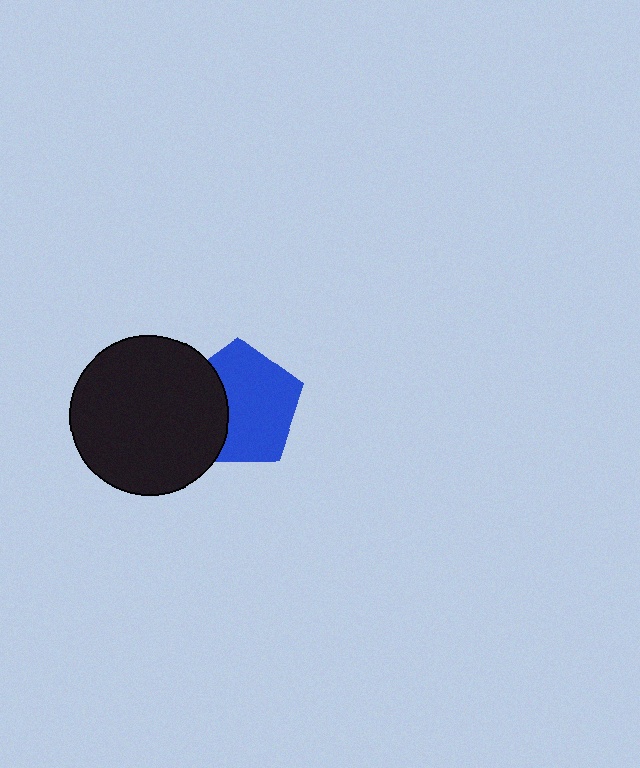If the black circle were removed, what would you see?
You would see the complete blue pentagon.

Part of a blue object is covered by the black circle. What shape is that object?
It is a pentagon.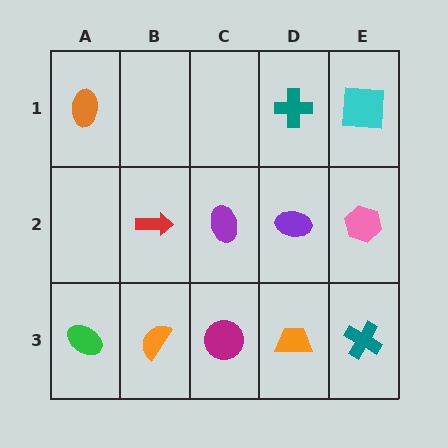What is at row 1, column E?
A cyan square.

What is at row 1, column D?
A teal cross.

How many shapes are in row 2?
4 shapes.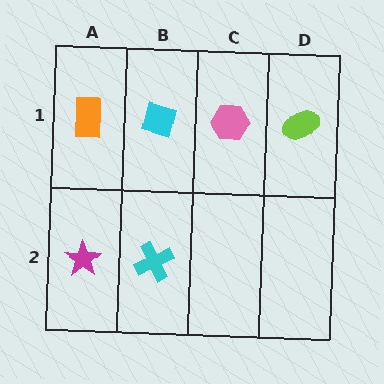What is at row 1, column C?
A pink hexagon.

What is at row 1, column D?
A lime ellipse.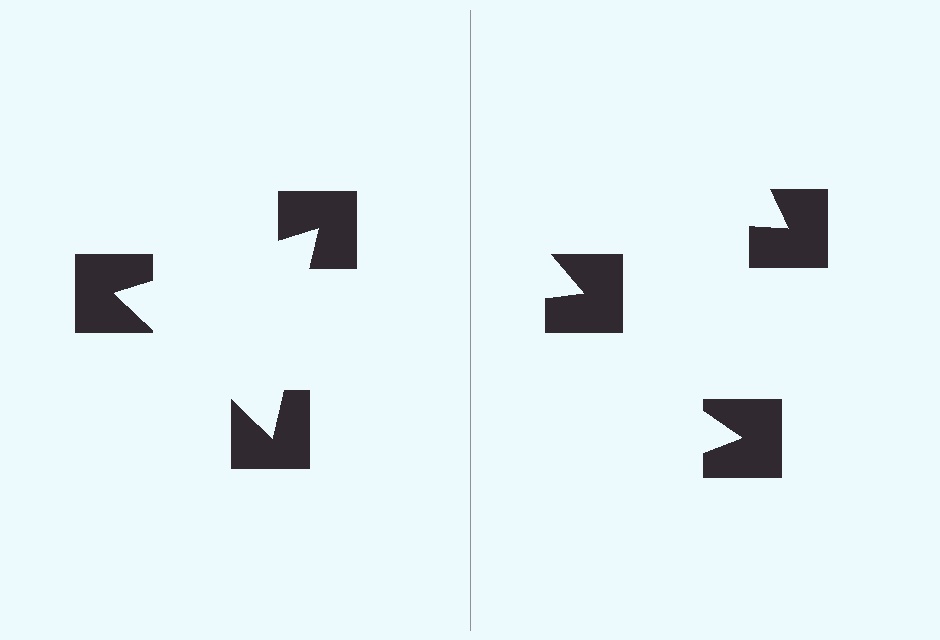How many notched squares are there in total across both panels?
6 — 3 on each side.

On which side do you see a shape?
An illusory triangle appears on the left side. On the right side the wedge cuts are rotated, so no coherent shape forms.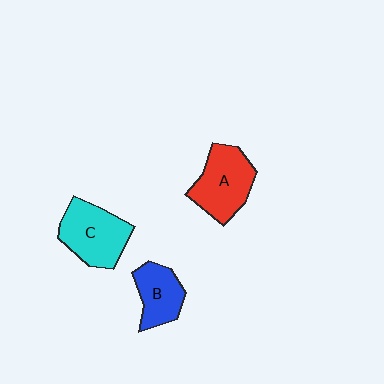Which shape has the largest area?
Shape C (cyan).